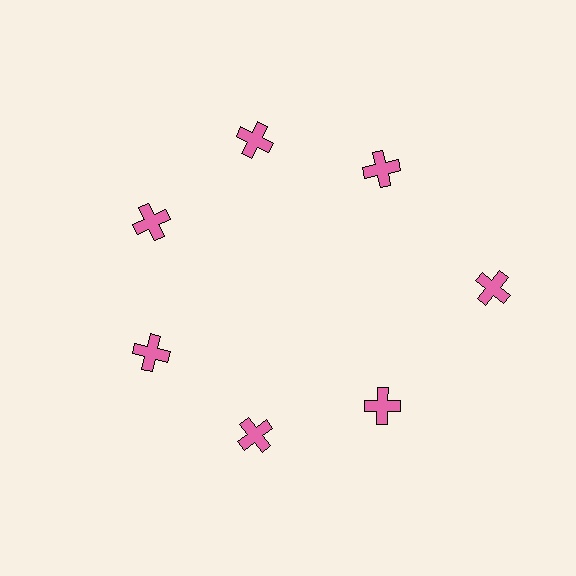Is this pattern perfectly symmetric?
No. The 7 pink crosses are arranged in a ring, but one element near the 3 o'clock position is pushed outward from the center, breaking the 7-fold rotational symmetry.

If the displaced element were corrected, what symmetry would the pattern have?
It would have 7-fold rotational symmetry — the pattern would map onto itself every 51 degrees.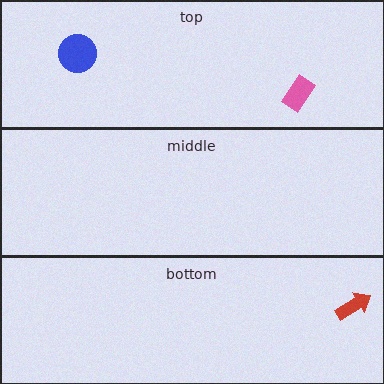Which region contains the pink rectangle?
The top region.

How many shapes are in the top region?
2.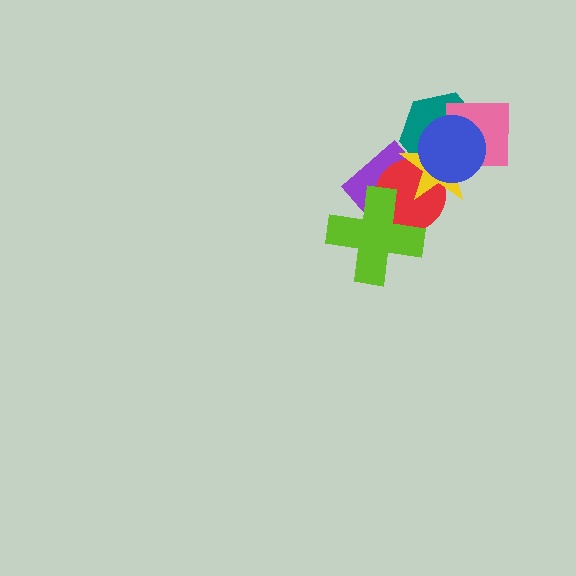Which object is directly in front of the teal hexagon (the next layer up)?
The red circle is directly in front of the teal hexagon.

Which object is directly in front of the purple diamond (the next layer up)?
The red circle is directly in front of the purple diamond.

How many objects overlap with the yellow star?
5 objects overlap with the yellow star.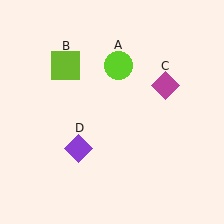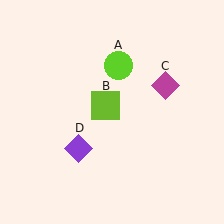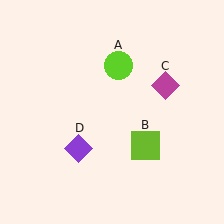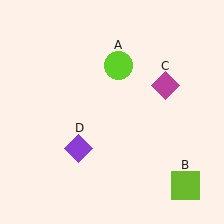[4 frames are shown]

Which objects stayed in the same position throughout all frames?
Lime circle (object A) and magenta diamond (object C) and purple diamond (object D) remained stationary.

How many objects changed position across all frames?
1 object changed position: lime square (object B).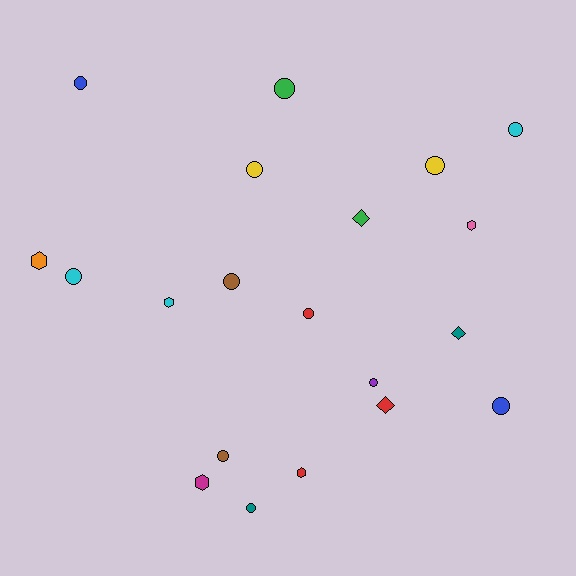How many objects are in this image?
There are 20 objects.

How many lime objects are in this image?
There are no lime objects.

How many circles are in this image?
There are 12 circles.